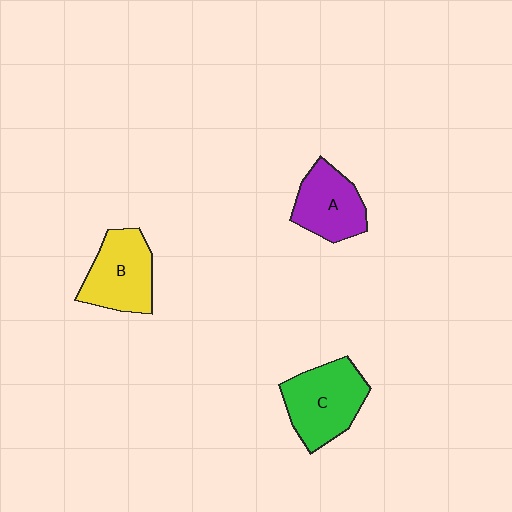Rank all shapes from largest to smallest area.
From largest to smallest: C (green), B (yellow), A (purple).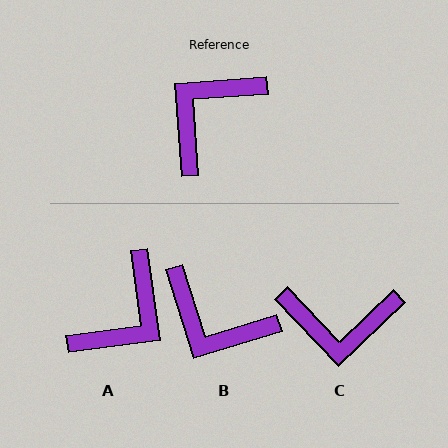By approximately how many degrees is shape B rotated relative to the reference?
Approximately 103 degrees counter-clockwise.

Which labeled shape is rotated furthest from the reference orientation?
A, about 177 degrees away.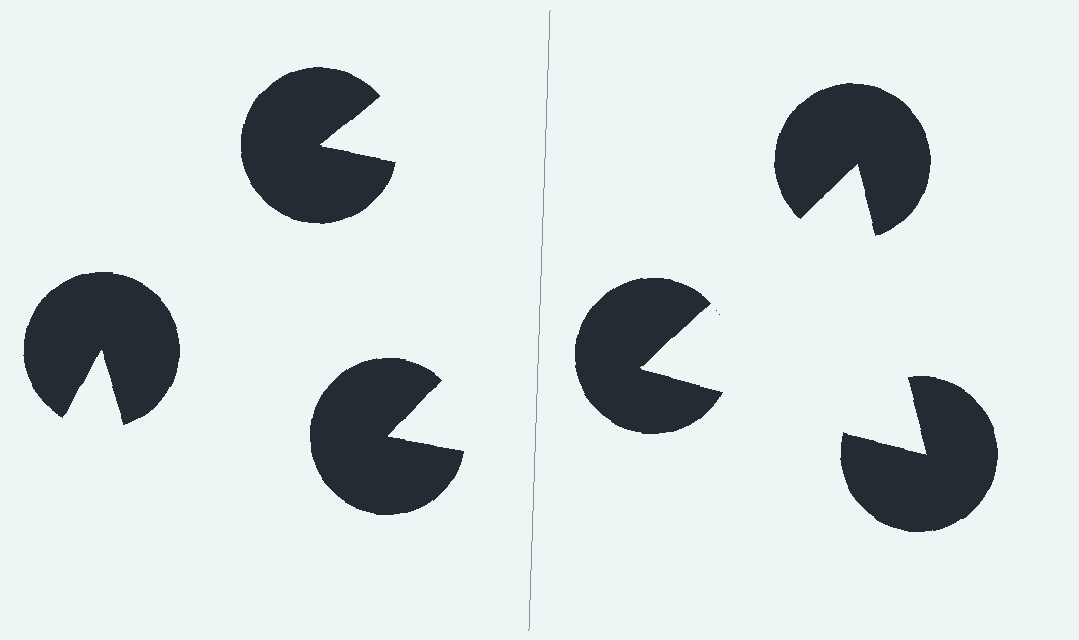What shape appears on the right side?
An illusory triangle.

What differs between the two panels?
The pac-man discs are positioned identically on both sides; only the wedge orientations differ. On the right they align to a triangle; on the left they are misaligned.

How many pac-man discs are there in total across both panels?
6 — 3 on each side.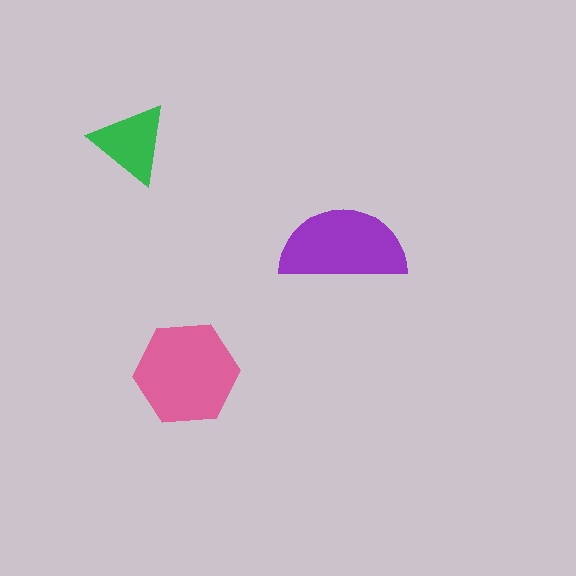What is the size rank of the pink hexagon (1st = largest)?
1st.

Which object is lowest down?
The pink hexagon is bottommost.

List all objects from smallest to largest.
The green triangle, the purple semicircle, the pink hexagon.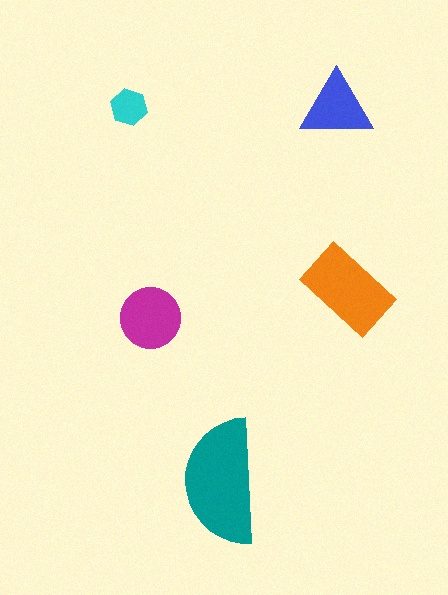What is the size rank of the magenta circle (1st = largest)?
3rd.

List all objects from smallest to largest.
The cyan hexagon, the blue triangle, the magenta circle, the orange rectangle, the teal semicircle.